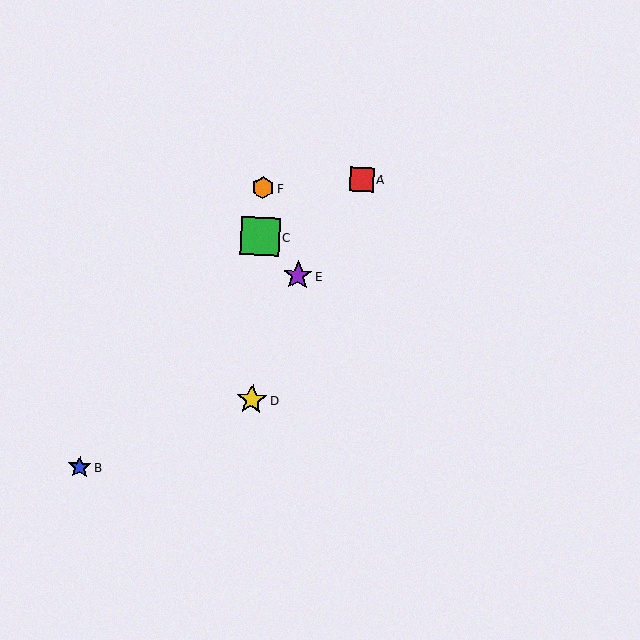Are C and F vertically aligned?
Yes, both are at x≈260.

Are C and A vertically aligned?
No, C is at x≈260 and A is at x≈362.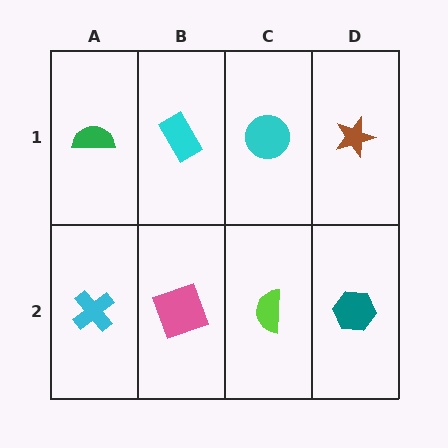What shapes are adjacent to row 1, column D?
A teal hexagon (row 2, column D), a cyan circle (row 1, column C).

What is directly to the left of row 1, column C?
A cyan rectangle.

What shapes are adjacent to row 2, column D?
A brown star (row 1, column D), a lime semicircle (row 2, column C).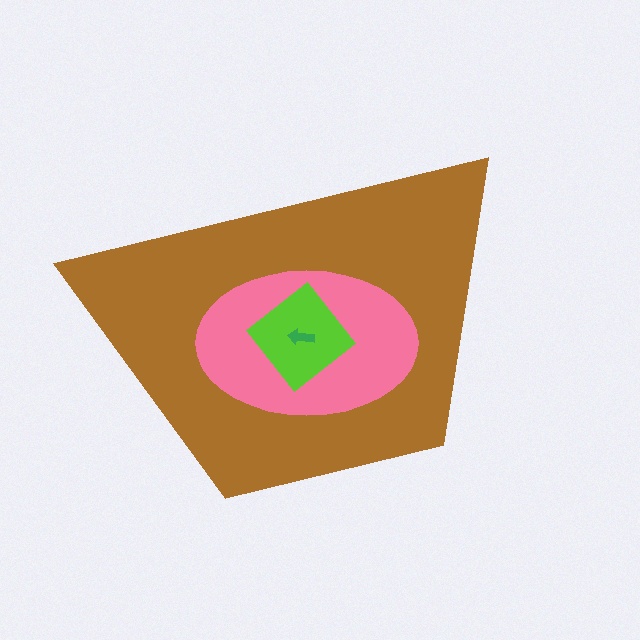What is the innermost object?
The green arrow.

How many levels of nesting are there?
4.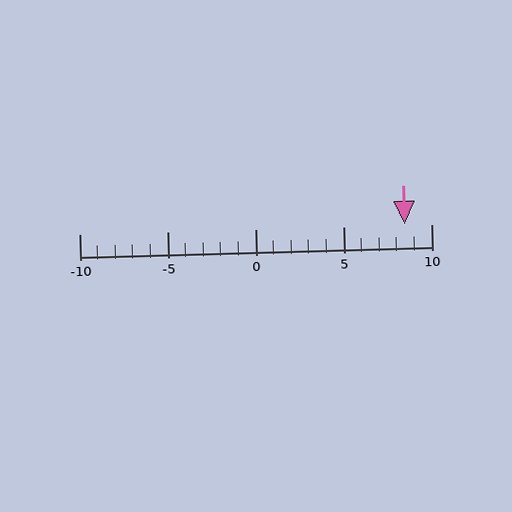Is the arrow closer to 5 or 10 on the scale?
The arrow is closer to 10.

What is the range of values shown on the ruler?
The ruler shows values from -10 to 10.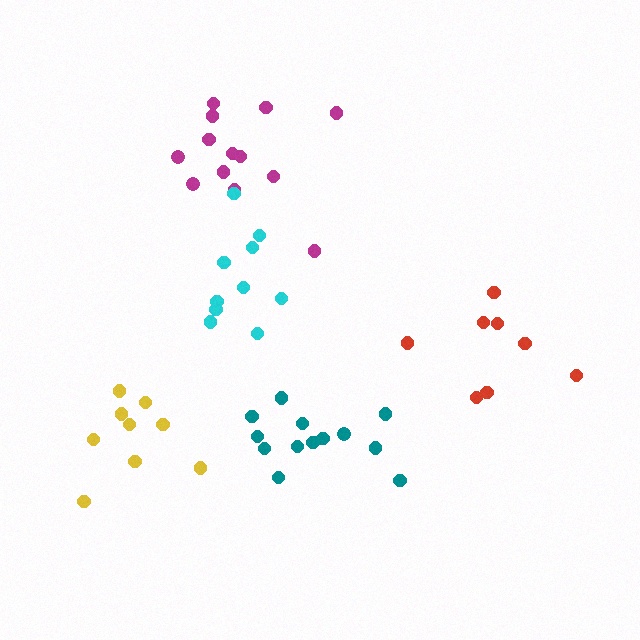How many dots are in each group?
Group 1: 13 dots, Group 2: 10 dots, Group 3: 9 dots, Group 4: 8 dots, Group 5: 13 dots (53 total).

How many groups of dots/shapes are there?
There are 5 groups.